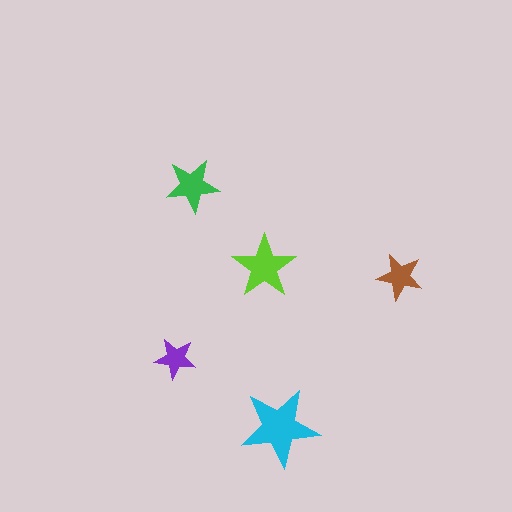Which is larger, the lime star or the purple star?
The lime one.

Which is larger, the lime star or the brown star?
The lime one.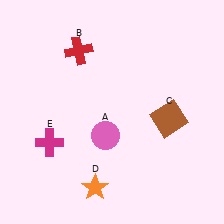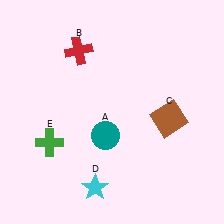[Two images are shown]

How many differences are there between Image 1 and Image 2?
There are 3 differences between the two images.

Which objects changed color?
A changed from pink to teal. D changed from orange to cyan. E changed from magenta to green.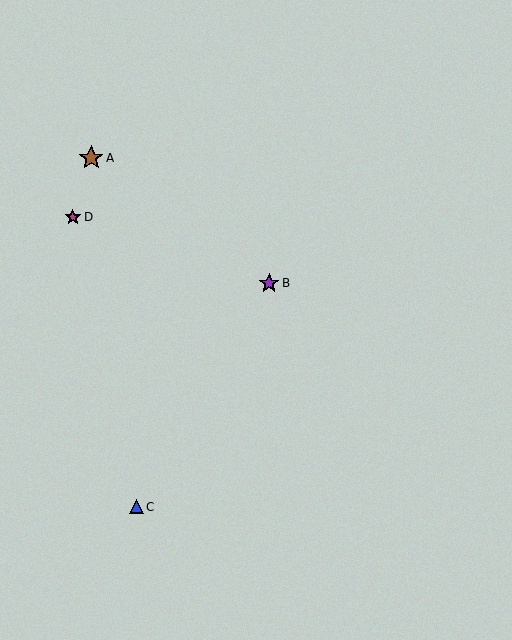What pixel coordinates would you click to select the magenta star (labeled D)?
Click at (73, 217) to select the magenta star D.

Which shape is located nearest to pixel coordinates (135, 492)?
The blue triangle (labeled C) at (136, 507) is nearest to that location.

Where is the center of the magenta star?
The center of the magenta star is at (73, 217).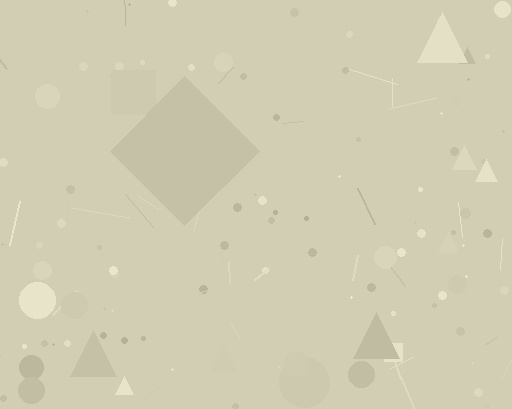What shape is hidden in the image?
A diamond is hidden in the image.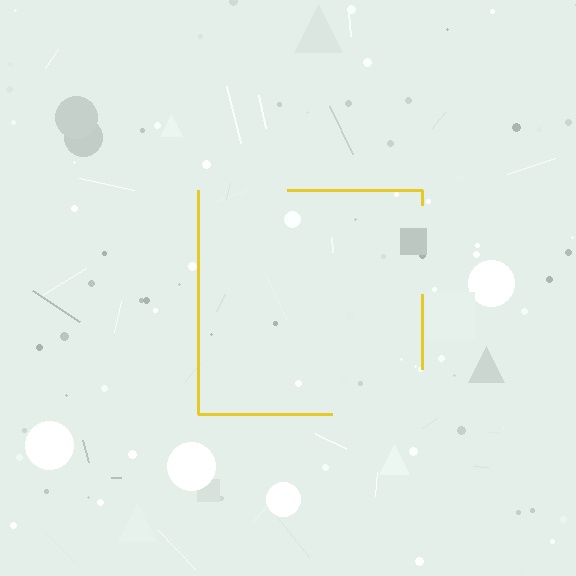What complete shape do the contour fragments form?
The contour fragments form a square.